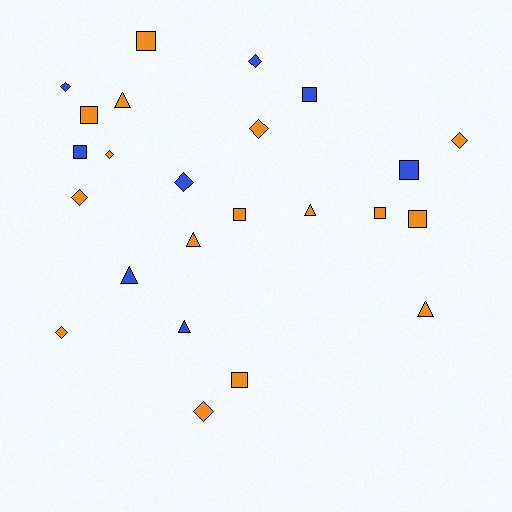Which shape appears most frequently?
Diamond, with 9 objects.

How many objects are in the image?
There are 24 objects.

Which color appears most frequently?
Orange, with 16 objects.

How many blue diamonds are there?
There are 3 blue diamonds.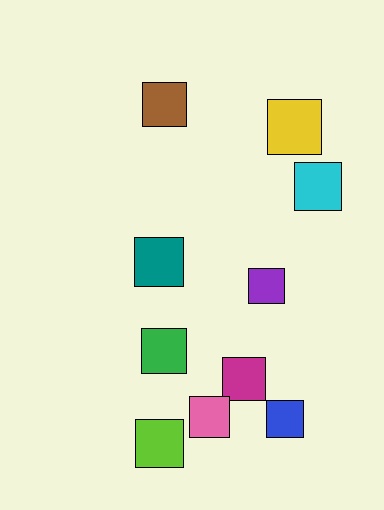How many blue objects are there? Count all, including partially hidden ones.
There is 1 blue object.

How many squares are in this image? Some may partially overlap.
There are 10 squares.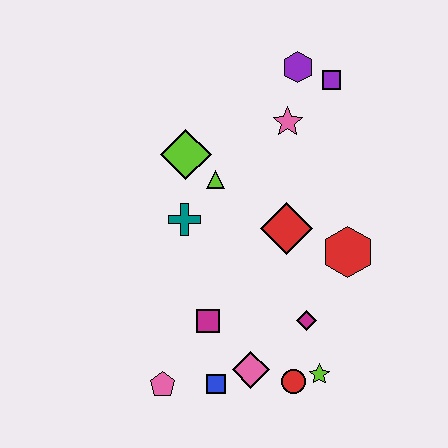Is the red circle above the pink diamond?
No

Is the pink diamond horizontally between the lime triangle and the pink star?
Yes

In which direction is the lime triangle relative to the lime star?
The lime triangle is above the lime star.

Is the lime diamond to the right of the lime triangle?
No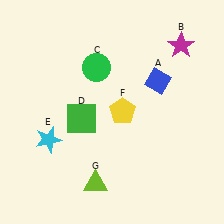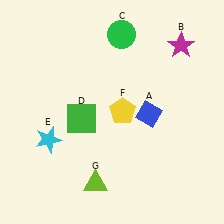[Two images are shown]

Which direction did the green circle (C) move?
The green circle (C) moved up.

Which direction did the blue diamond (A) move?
The blue diamond (A) moved down.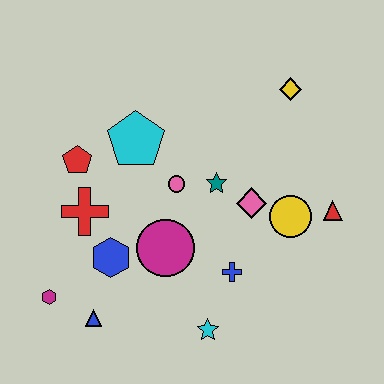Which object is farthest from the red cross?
The red triangle is farthest from the red cross.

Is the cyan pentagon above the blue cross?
Yes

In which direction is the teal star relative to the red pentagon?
The teal star is to the right of the red pentagon.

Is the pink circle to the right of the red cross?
Yes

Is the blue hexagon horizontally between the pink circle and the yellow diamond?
No